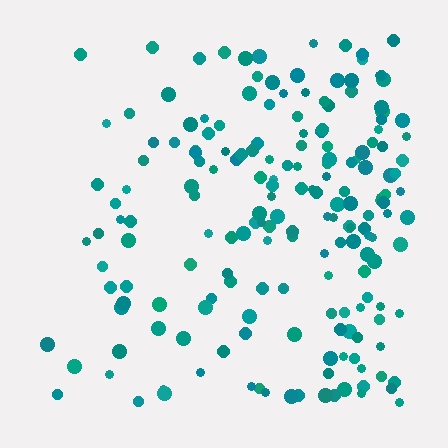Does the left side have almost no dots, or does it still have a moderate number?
Still a moderate number, just noticeably fewer than the right.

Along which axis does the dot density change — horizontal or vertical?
Horizontal.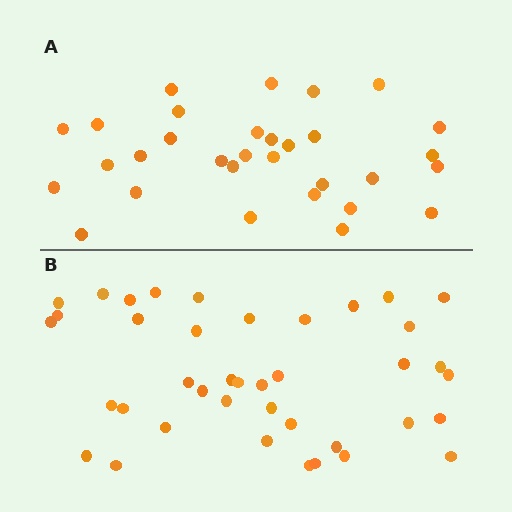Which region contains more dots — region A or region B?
Region B (the bottom region) has more dots.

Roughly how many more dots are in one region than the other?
Region B has roughly 8 or so more dots than region A.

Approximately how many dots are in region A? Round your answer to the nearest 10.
About 30 dots. (The exact count is 31, which rounds to 30.)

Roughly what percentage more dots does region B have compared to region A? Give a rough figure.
About 30% more.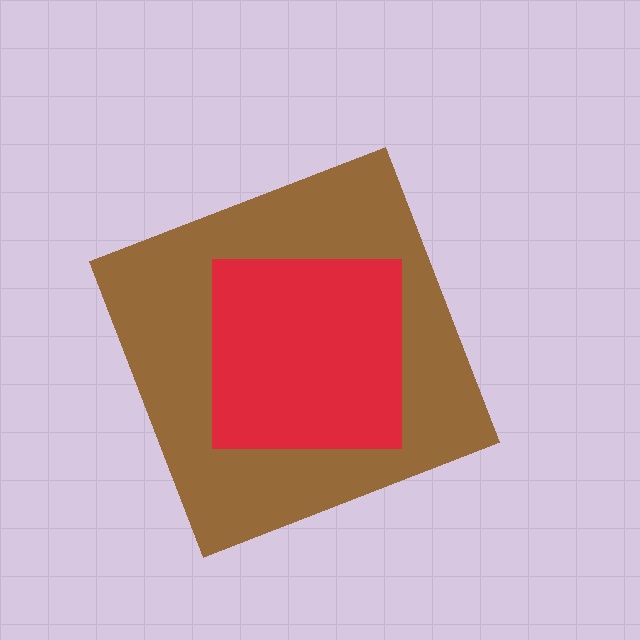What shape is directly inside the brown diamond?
The red square.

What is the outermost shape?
The brown diamond.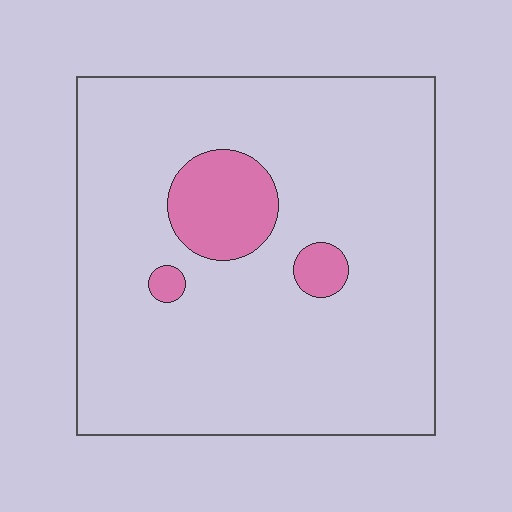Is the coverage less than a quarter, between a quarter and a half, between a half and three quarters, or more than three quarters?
Less than a quarter.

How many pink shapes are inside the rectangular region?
3.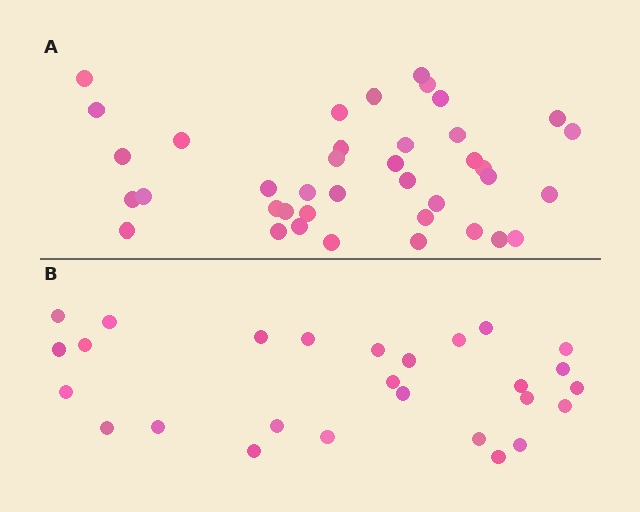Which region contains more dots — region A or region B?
Region A (the top region) has more dots.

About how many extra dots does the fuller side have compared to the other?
Region A has roughly 12 or so more dots than region B.